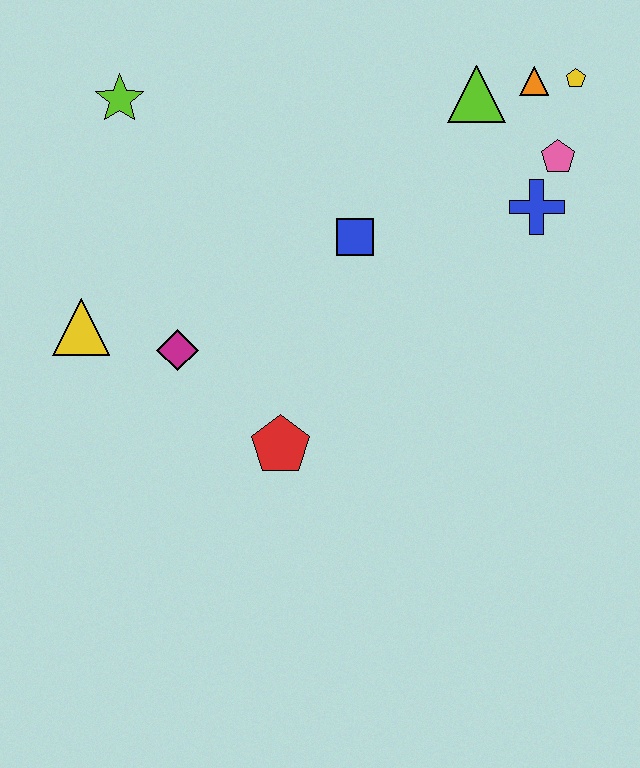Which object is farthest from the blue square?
The yellow triangle is farthest from the blue square.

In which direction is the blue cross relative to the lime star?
The blue cross is to the right of the lime star.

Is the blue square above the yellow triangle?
Yes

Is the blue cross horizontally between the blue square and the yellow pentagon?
Yes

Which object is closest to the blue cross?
The pink pentagon is closest to the blue cross.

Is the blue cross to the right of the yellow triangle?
Yes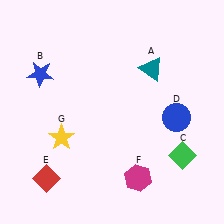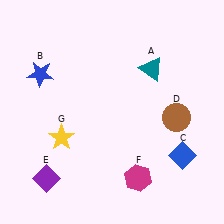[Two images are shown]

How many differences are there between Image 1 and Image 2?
There are 3 differences between the two images.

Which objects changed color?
C changed from green to blue. D changed from blue to brown. E changed from red to purple.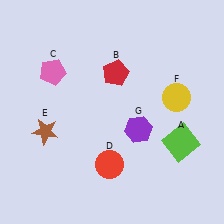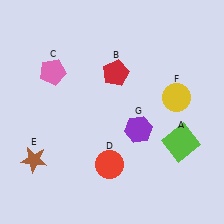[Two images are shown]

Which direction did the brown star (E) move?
The brown star (E) moved down.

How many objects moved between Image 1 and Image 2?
1 object moved between the two images.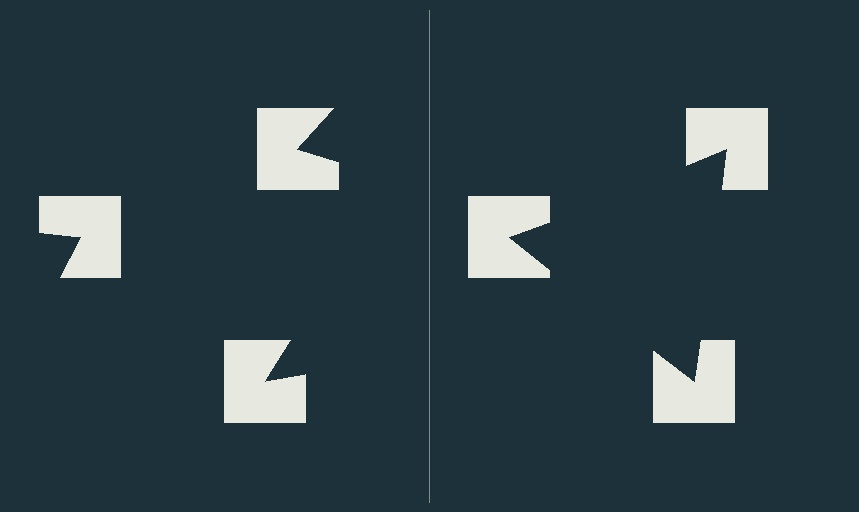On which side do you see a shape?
An illusory triangle appears on the right side. On the left side the wedge cuts are rotated, so no coherent shape forms.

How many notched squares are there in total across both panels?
6 — 3 on each side.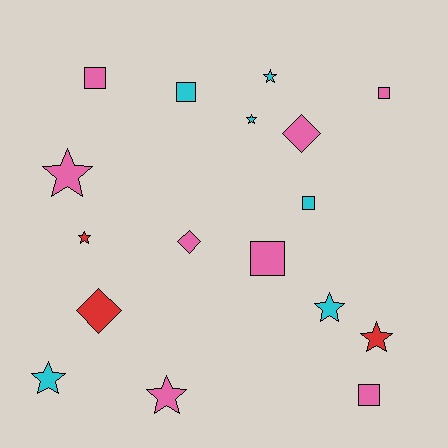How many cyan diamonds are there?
There are no cyan diamonds.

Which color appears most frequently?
Pink, with 8 objects.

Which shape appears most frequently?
Star, with 8 objects.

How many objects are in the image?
There are 17 objects.